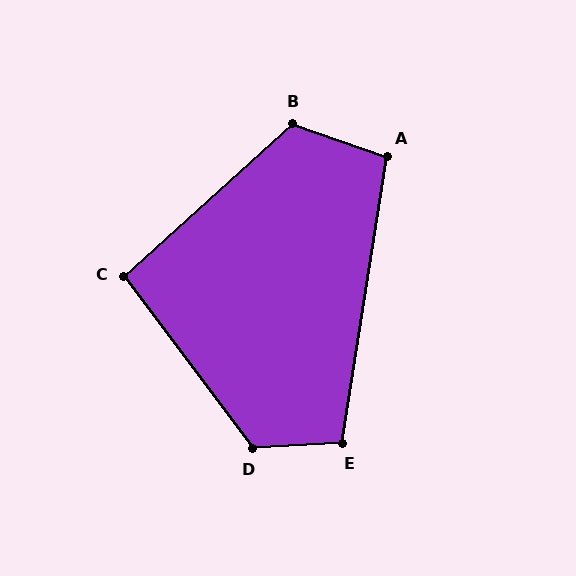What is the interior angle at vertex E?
Approximately 102 degrees (obtuse).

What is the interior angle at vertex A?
Approximately 100 degrees (obtuse).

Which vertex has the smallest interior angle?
C, at approximately 95 degrees.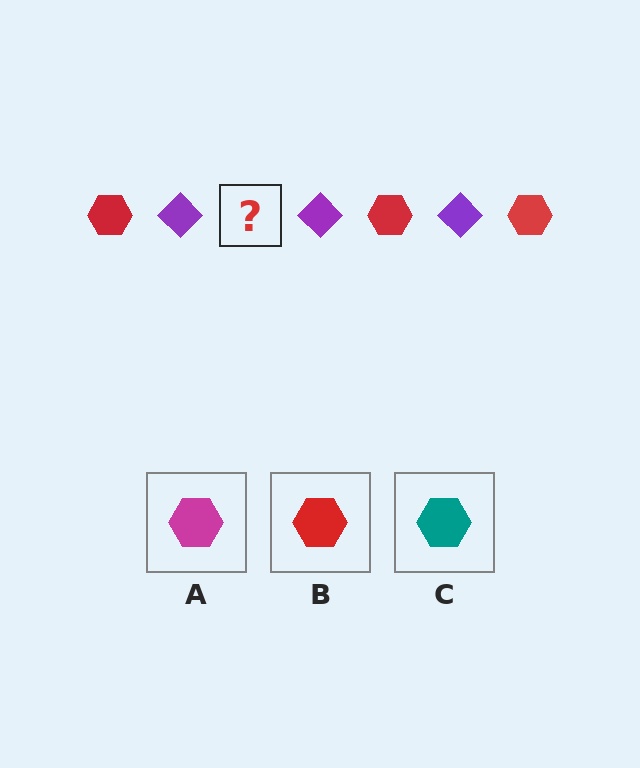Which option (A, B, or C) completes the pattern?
B.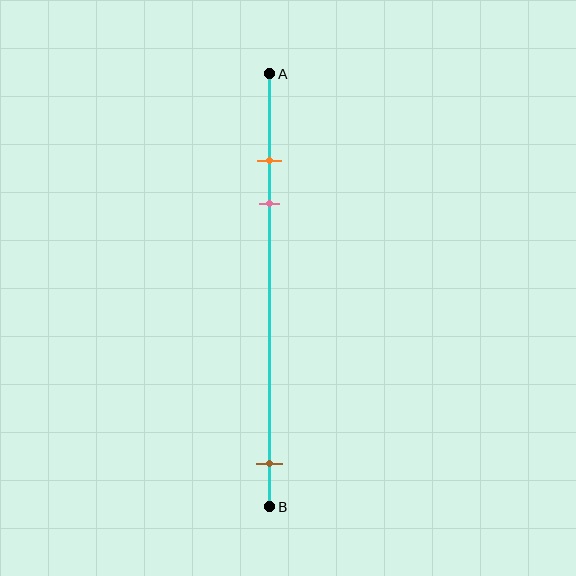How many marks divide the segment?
There are 3 marks dividing the segment.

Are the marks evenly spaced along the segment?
No, the marks are not evenly spaced.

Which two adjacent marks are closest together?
The orange and pink marks are the closest adjacent pair.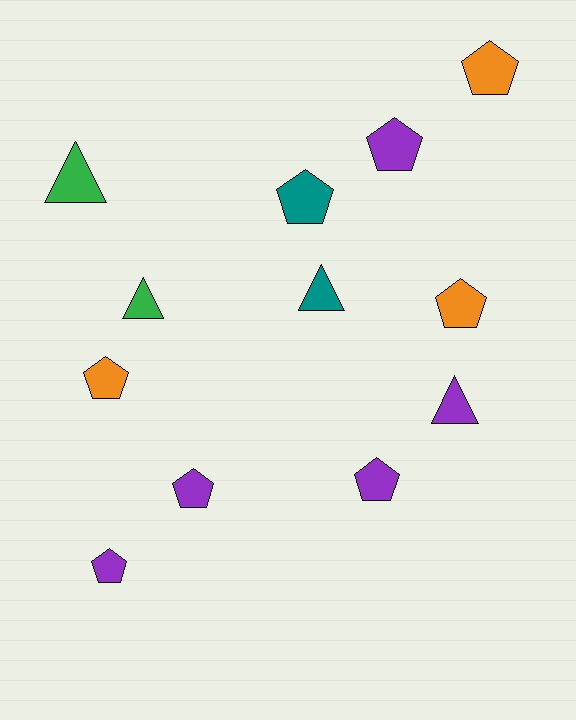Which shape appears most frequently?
Pentagon, with 8 objects.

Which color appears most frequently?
Purple, with 5 objects.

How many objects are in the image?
There are 12 objects.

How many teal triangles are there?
There is 1 teal triangle.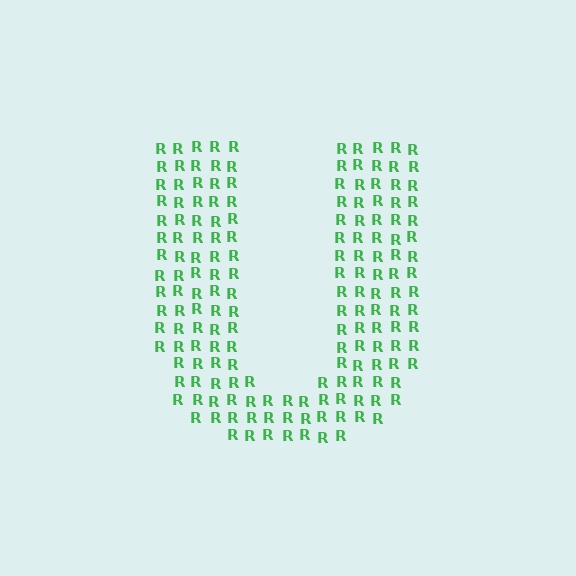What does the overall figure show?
The overall figure shows the letter U.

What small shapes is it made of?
It is made of small letter R's.